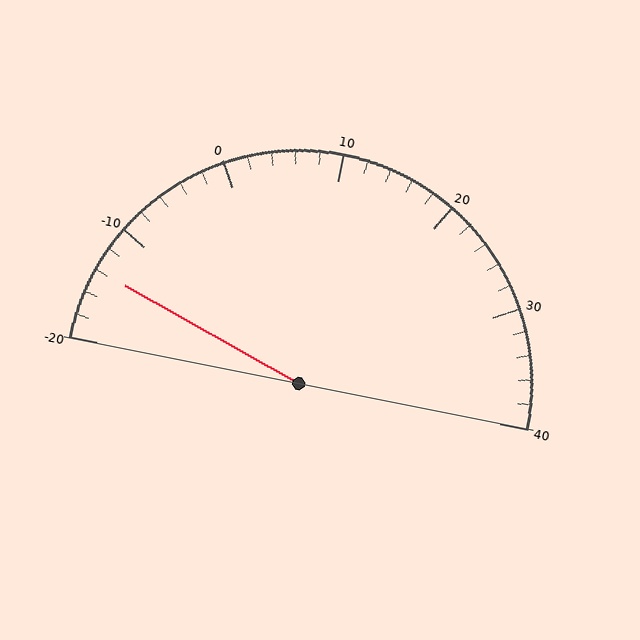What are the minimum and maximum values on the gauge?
The gauge ranges from -20 to 40.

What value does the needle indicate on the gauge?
The needle indicates approximately -14.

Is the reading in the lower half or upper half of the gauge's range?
The reading is in the lower half of the range (-20 to 40).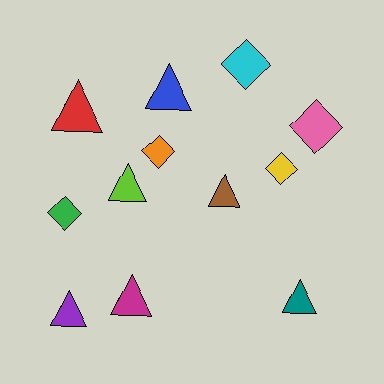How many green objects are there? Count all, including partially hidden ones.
There is 1 green object.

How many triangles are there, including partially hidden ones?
There are 7 triangles.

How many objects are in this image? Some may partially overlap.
There are 12 objects.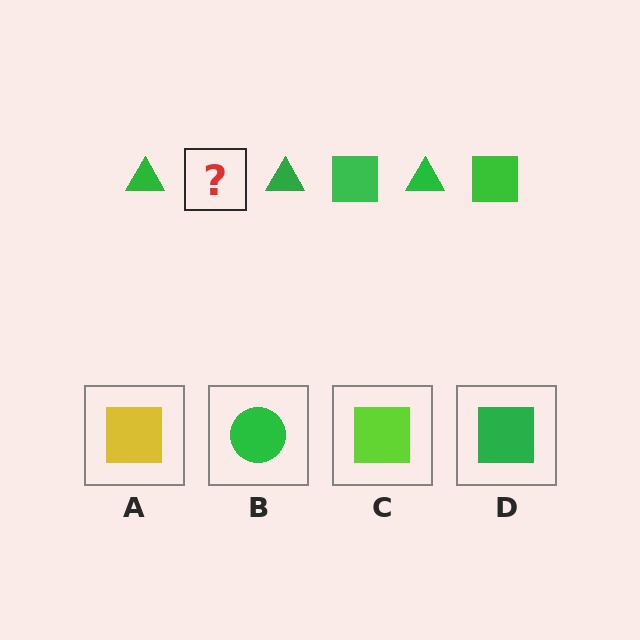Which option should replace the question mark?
Option D.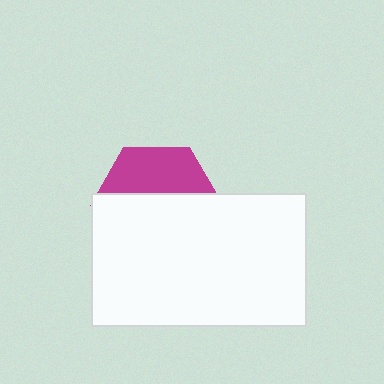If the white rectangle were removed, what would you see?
You would see the complete magenta hexagon.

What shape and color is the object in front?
The object in front is a white rectangle.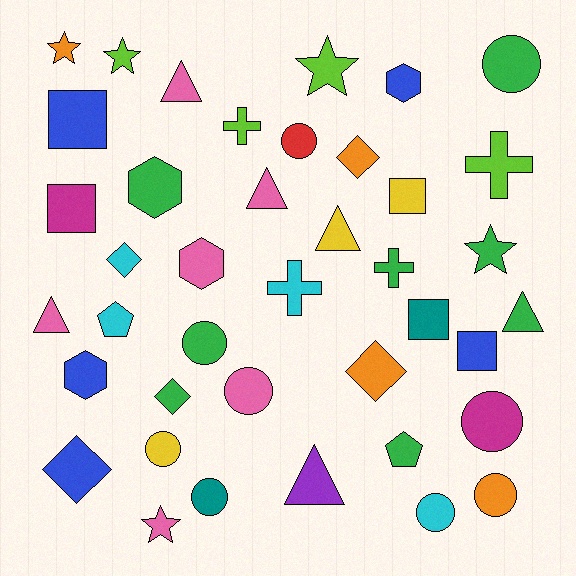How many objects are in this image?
There are 40 objects.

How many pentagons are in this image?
There are 2 pentagons.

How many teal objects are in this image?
There are 2 teal objects.